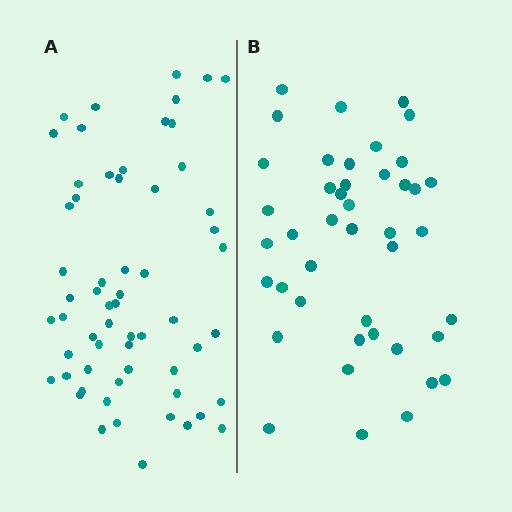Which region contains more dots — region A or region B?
Region A (the left region) has more dots.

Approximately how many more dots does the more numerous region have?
Region A has approximately 15 more dots than region B.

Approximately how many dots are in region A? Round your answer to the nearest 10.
About 60 dots.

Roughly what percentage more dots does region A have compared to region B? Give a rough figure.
About 40% more.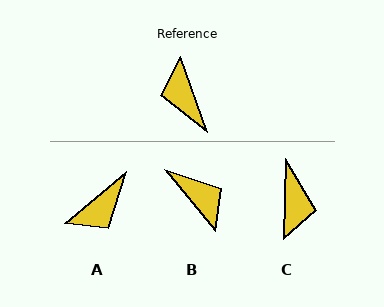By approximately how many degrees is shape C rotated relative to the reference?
Approximately 159 degrees counter-clockwise.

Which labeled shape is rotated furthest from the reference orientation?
B, about 160 degrees away.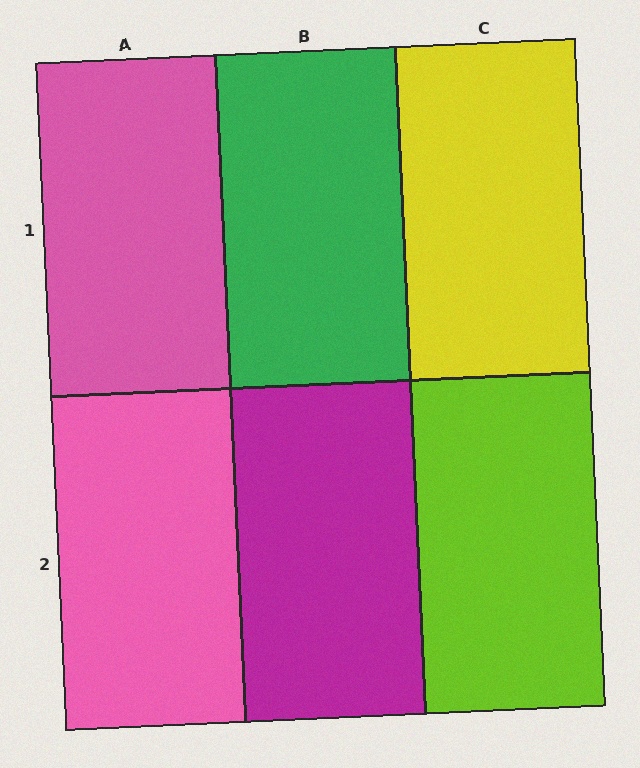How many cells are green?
1 cell is green.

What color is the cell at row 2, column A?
Pink.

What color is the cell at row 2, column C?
Lime.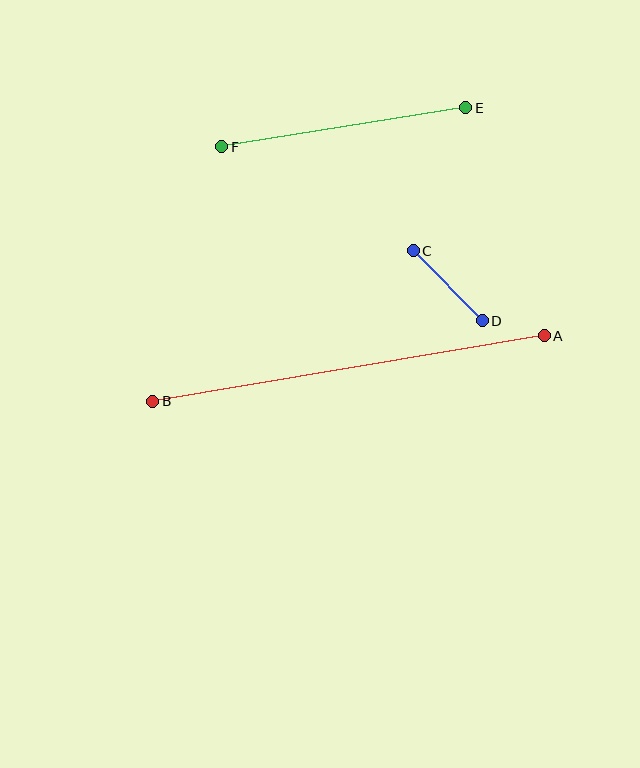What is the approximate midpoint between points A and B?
The midpoint is at approximately (348, 368) pixels.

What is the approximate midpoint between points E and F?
The midpoint is at approximately (344, 127) pixels.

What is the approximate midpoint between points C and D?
The midpoint is at approximately (448, 286) pixels.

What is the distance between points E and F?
The distance is approximately 247 pixels.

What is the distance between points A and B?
The distance is approximately 397 pixels.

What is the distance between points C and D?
The distance is approximately 98 pixels.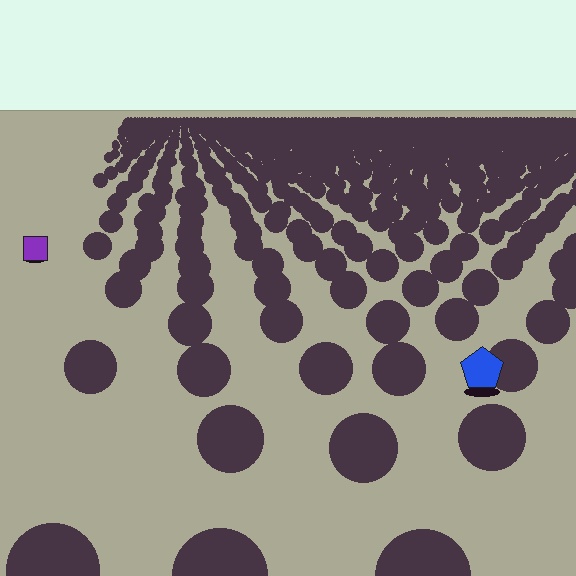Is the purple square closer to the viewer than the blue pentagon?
No. The blue pentagon is closer — you can tell from the texture gradient: the ground texture is coarser near it.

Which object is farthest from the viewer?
The purple square is farthest from the viewer. It appears smaller and the ground texture around it is denser.